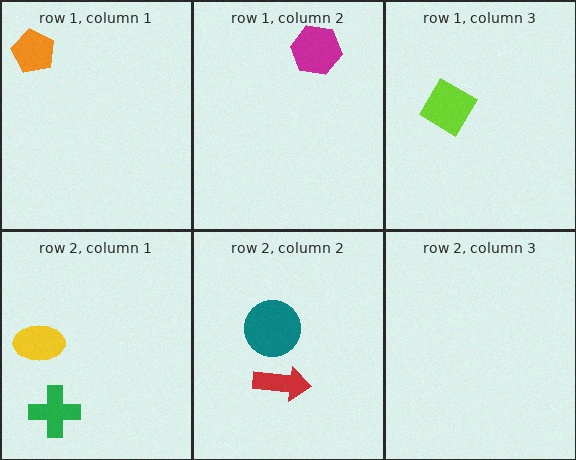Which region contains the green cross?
The row 2, column 1 region.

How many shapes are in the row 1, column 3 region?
1.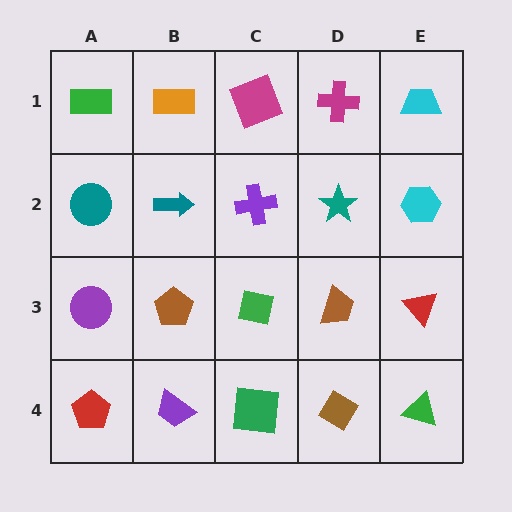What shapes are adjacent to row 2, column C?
A magenta square (row 1, column C), a green square (row 3, column C), a teal arrow (row 2, column B), a teal star (row 2, column D).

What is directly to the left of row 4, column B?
A red pentagon.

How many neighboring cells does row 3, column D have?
4.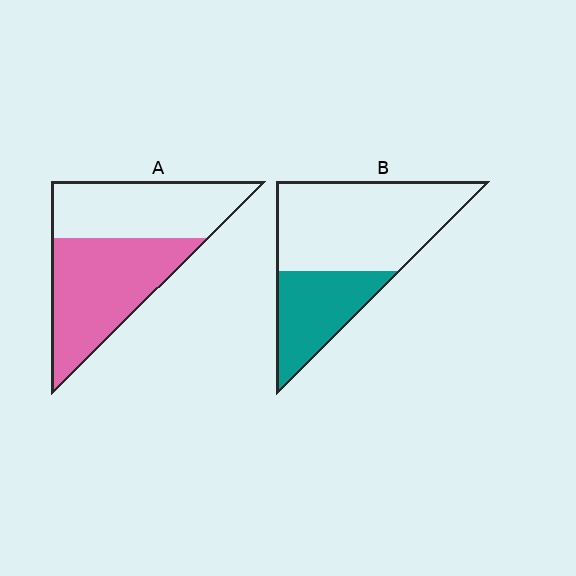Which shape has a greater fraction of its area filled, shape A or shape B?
Shape A.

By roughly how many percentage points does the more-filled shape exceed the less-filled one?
By roughly 20 percentage points (A over B).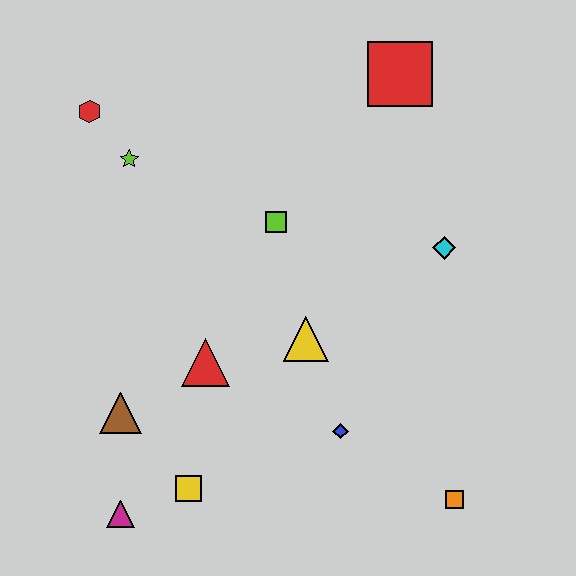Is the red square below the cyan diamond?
No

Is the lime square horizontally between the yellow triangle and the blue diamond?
No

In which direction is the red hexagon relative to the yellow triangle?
The red hexagon is above the yellow triangle.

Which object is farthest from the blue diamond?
The red hexagon is farthest from the blue diamond.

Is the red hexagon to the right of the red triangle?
No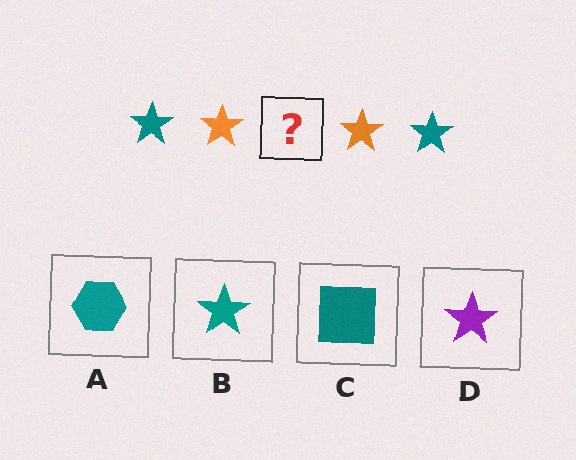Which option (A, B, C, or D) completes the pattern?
B.